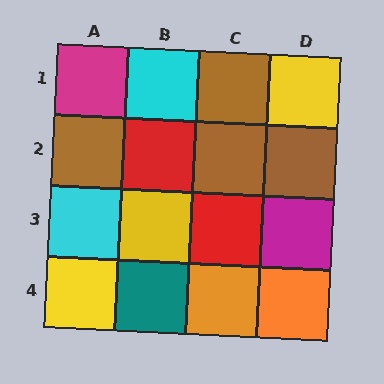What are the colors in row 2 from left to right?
Brown, red, brown, brown.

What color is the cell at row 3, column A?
Cyan.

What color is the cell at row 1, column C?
Brown.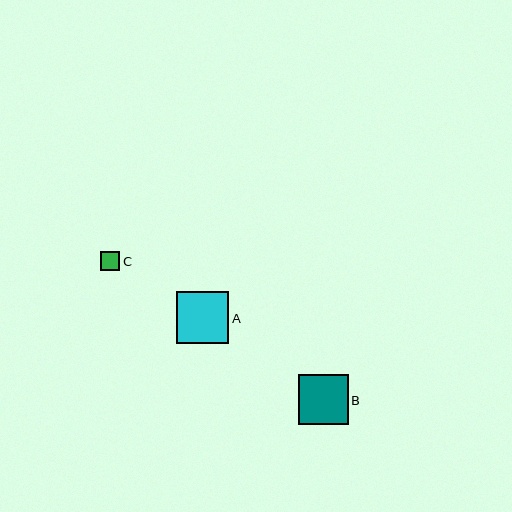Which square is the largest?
Square A is the largest with a size of approximately 52 pixels.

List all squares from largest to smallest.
From largest to smallest: A, B, C.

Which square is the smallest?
Square C is the smallest with a size of approximately 19 pixels.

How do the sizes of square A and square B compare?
Square A and square B are approximately the same size.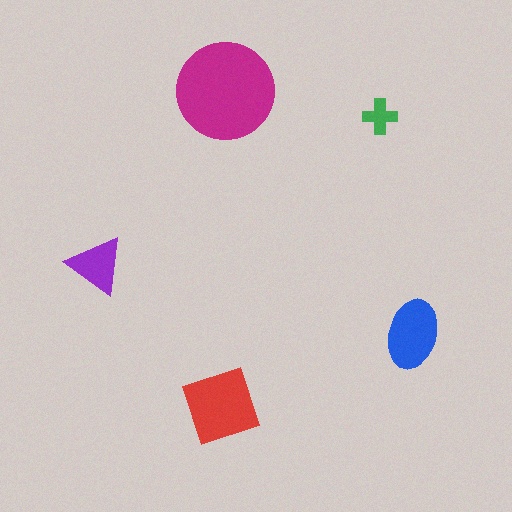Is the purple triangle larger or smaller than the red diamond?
Smaller.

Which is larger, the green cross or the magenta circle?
The magenta circle.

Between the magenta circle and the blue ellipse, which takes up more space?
The magenta circle.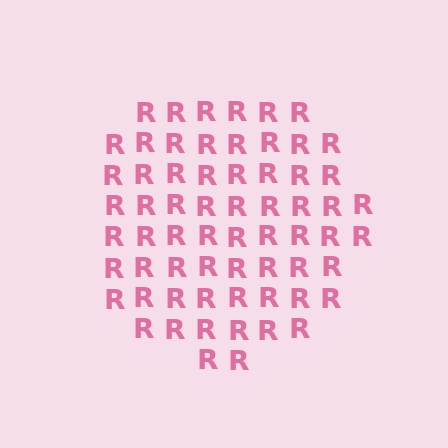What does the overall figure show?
The overall figure shows a circle.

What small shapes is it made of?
It is made of small letter R's.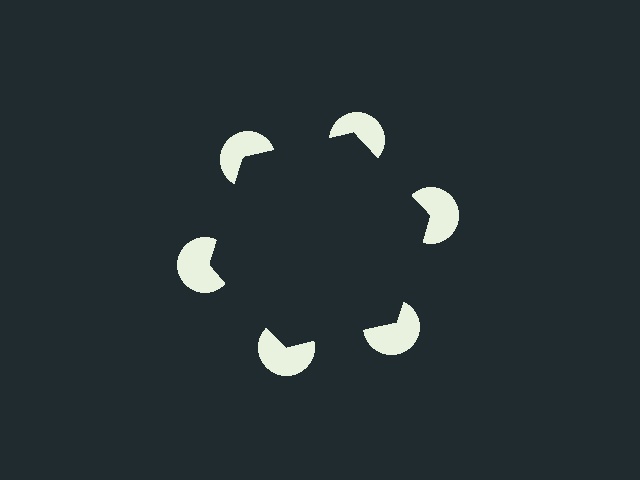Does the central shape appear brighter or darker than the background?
It typically appears slightly darker than the background, even though no actual brightness change is drawn.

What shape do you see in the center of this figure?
An illusory hexagon — its edges are inferred from the aligned wedge cuts in the pac-man discs, not physically drawn.